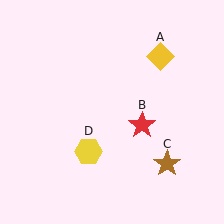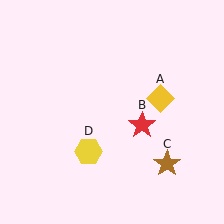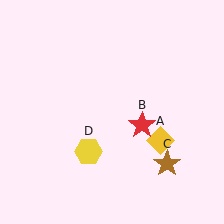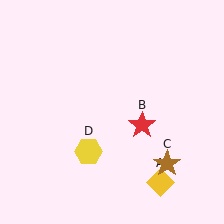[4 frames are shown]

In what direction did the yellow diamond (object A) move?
The yellow diamond (object A) moved down.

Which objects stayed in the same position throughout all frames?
Red star (object B) and brown star (object C) and yellow hexagon (object D) remained stationary.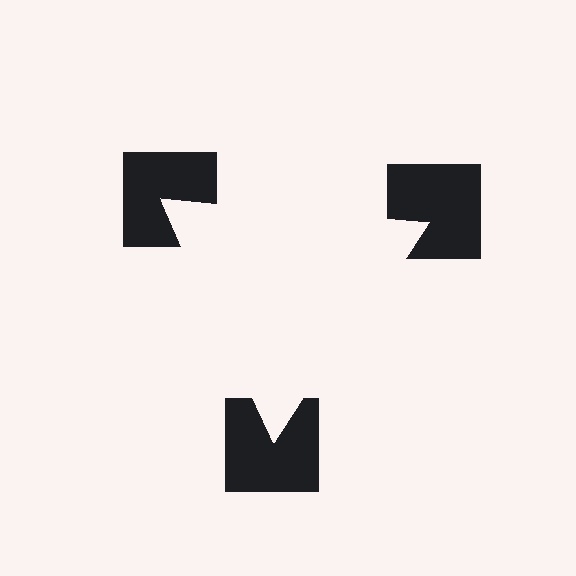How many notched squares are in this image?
There are 3 — one at each vertex of the illusory triangle.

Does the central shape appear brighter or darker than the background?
It typically appears slightly brighter than the background, even though no actual brightness change is drawn.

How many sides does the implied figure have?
3 sides.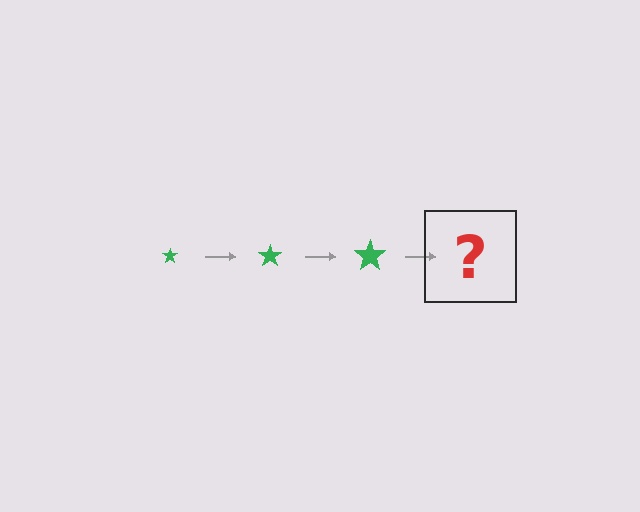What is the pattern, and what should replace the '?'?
The pattern is that the star gets progressively larger each step. The '?' should be a green star, larger than the previous one.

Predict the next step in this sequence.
The next step is a green star, larger than the previous one.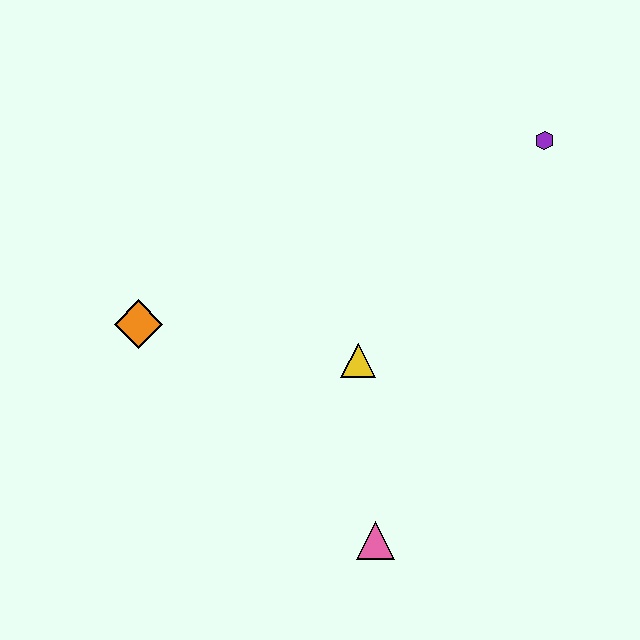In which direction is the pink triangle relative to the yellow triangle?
The pink triangle is below the yellow triangle.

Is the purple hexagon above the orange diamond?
Yes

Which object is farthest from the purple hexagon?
The orange diamond is farthest from the purple hexagon.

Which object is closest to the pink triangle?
The yellow triangle is closest to the pink triangle.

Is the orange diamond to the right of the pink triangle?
No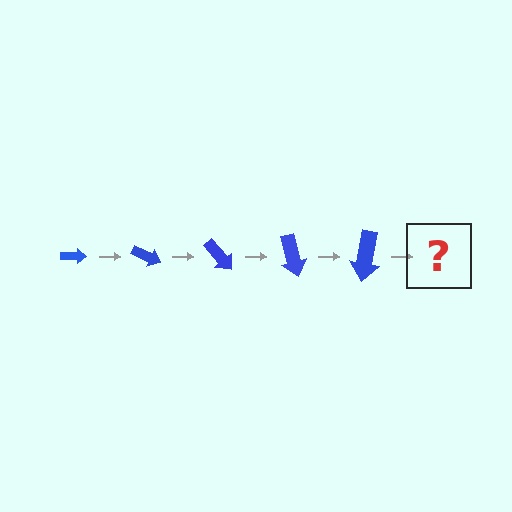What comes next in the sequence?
The next element should be an arrow, larger than the previous one and rotated 125 degrees from the start.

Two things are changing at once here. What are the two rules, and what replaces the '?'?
The two rules are that the arrow grows larger each step and it rotates 25 degrees each step. The '?' should be an arrow, larger than the previous one and rotated 125 degrees from the start.